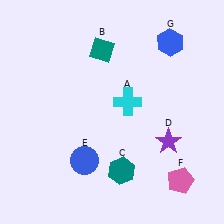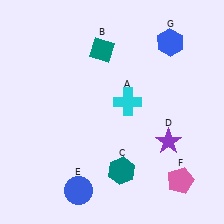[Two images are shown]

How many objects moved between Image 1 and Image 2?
1 object moved between the two images.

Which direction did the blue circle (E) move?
The blue circle (E) moved down.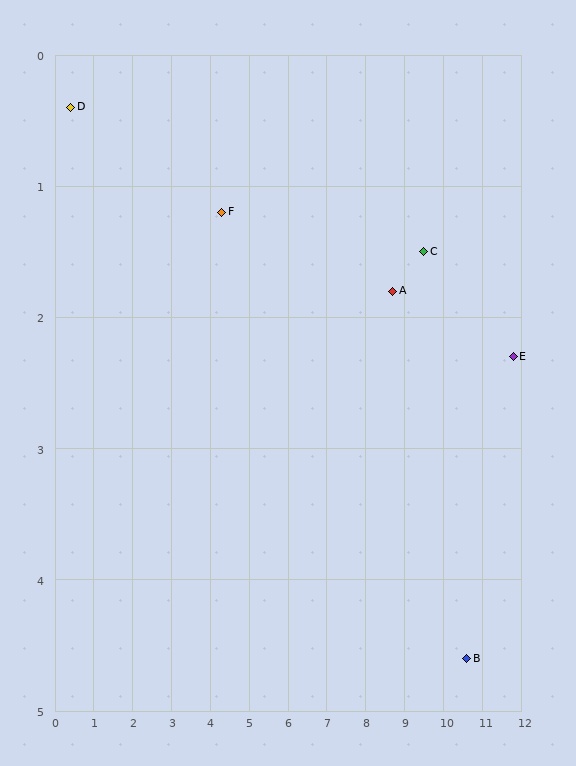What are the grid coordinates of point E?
Point E is at approximately (11.8, 2.3).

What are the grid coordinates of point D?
Point D is at approximately (0.4, 0.4).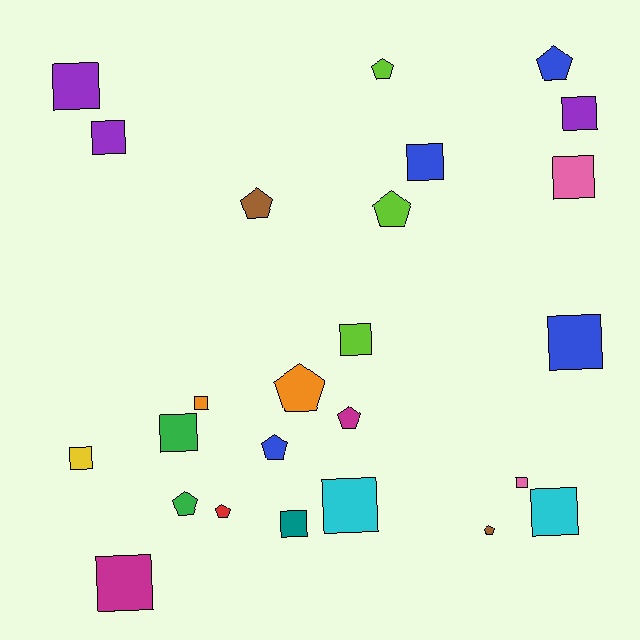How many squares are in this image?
There are 15 squares.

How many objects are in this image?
There are 25 objects.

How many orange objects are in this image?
There are 2 orange objects.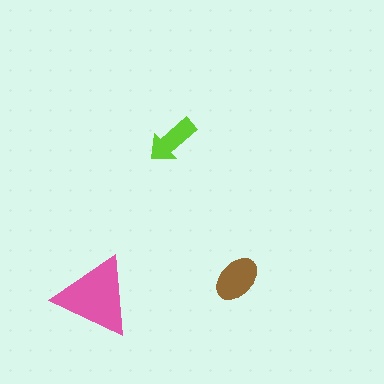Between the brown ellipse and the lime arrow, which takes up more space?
The brown ellipse.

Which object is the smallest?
The lime arrow.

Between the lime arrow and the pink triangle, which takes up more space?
The pink triangle.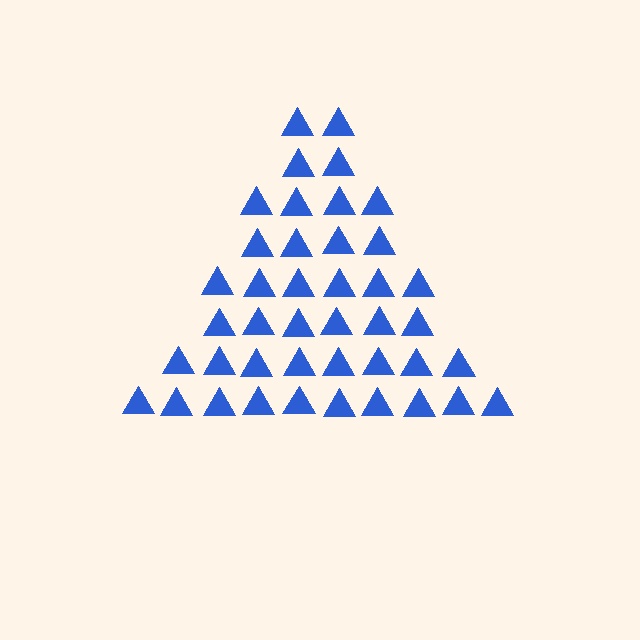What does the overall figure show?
The overall figure shows a triangle.